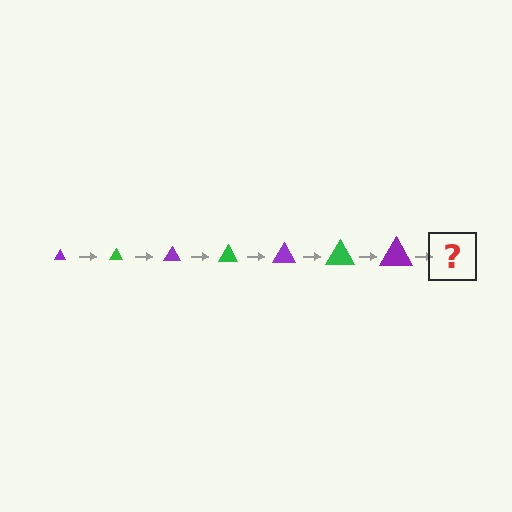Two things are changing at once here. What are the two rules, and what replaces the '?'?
The two rules are that the triangle grows larger each step and the color cycles through purple and green. The '?' should be a green triangle, larger than the previous one.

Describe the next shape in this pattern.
It should be a green triangle, larger than the previous one.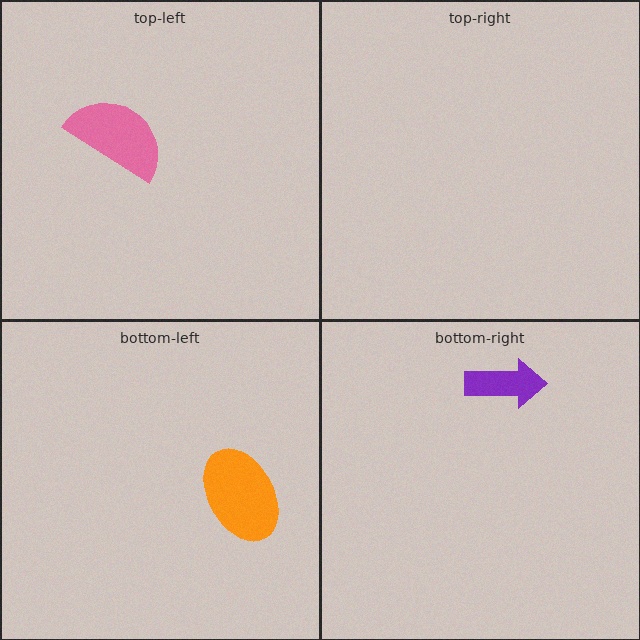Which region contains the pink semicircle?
The top-left region.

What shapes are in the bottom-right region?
The purple arrow.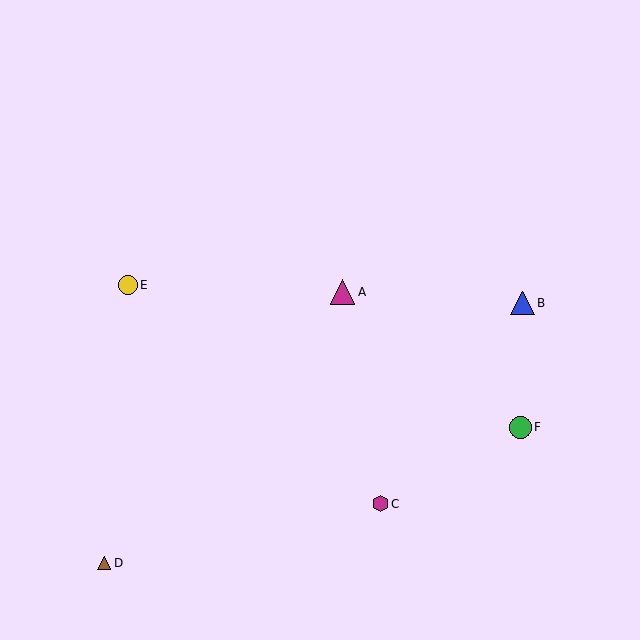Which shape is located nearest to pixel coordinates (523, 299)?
The blue triangle (labeled B) at (523, 303) is nearest to that location.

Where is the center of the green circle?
The center of the green circle is at (520, 427).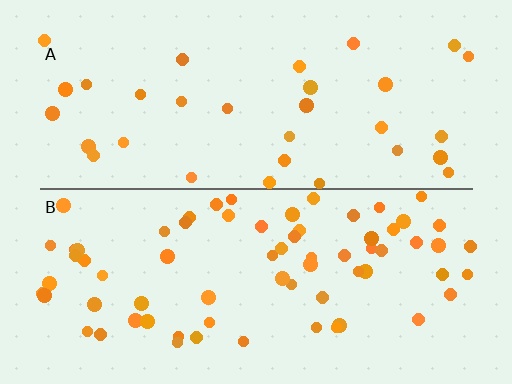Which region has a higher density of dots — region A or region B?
B (the bottom).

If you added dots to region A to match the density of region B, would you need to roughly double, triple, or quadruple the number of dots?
Approximately double.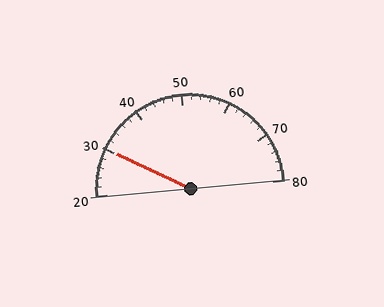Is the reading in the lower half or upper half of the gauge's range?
The reading is in the lower half of the range (20 to 80).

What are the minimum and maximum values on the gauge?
The gauge ranges from 20 to 80.